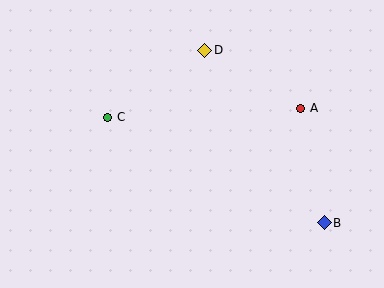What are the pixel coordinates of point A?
Point A is at (301, 108).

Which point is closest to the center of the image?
Point C at (108, 117) is closest to the center.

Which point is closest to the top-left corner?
Point C is closest to the top-left corner.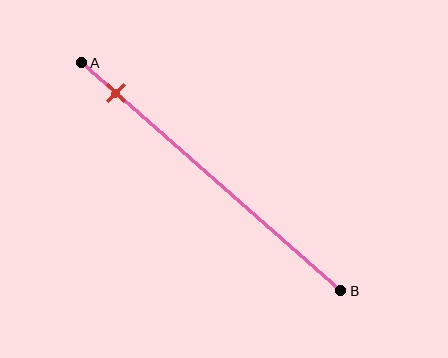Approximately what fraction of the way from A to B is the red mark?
The red mark is approximately 15% of the way from A to B.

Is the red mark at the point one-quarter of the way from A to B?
No, the mark is at about 15% from A, not at the 25% one-quarter point.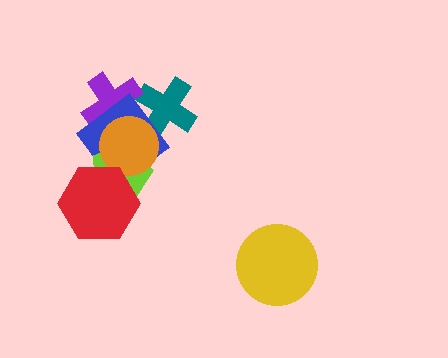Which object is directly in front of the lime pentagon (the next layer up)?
The orange circle is directly in front of the lime pentagon.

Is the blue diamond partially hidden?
Yes, it is partially covered by another shape.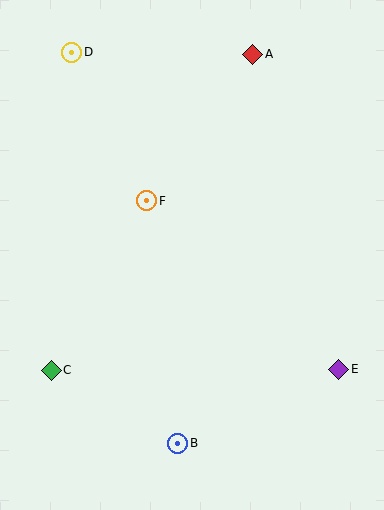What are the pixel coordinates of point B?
Point B is at (178, 443).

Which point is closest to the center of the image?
Point F at (147, 201) is closest to the center.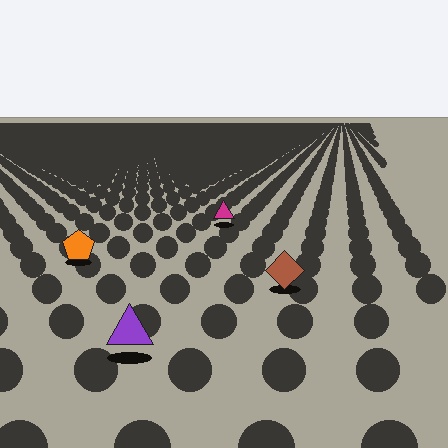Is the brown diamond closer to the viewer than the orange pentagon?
Yes. The brown diamond is closer — you can tell from the texture gradient: the ground texture is coarser near it.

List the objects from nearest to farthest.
From nearest to farthest: the purple triangle, the brown diamond, the orange pentagon, the magenta triangle.